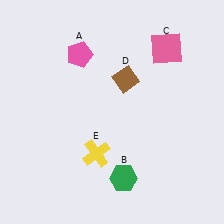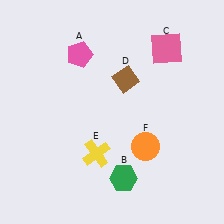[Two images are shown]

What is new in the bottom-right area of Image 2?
An orange circle (F) was added in the bottom-right area of Image 2.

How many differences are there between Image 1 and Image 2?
There is 1 difference between the two images.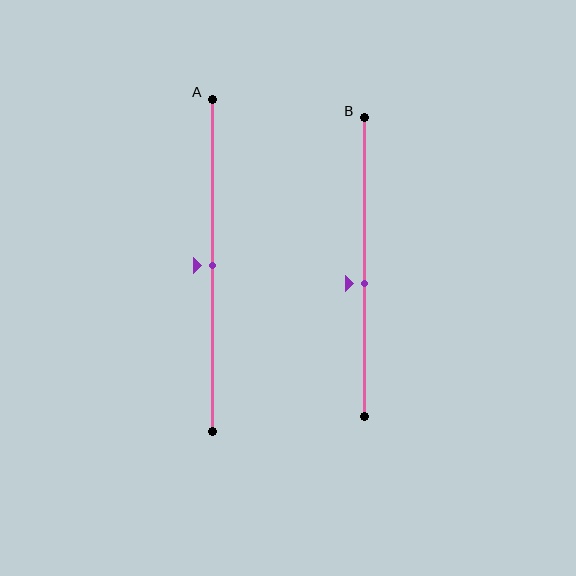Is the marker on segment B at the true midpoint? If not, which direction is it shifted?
No, the marker on segment B is shifted downward by about 5% of the segment length.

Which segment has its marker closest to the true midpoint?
Segment A has its marker closest to the true midpoint.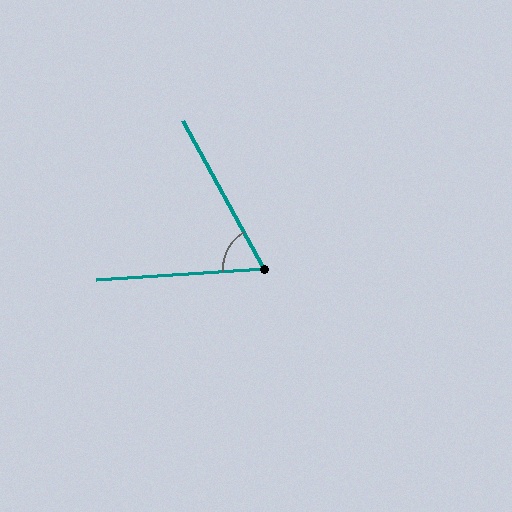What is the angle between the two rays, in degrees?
Approximately 65 degrees.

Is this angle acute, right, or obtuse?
It is acute.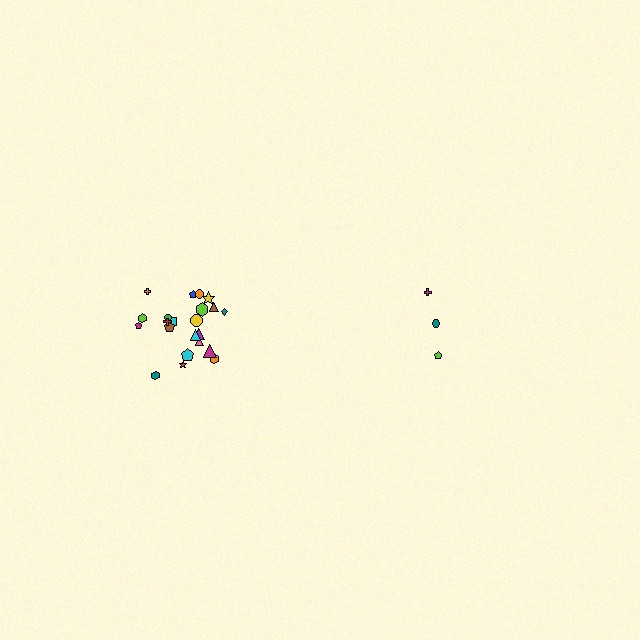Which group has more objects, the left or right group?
The left group.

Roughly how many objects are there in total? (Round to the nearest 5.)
Roughly 25 objects in total.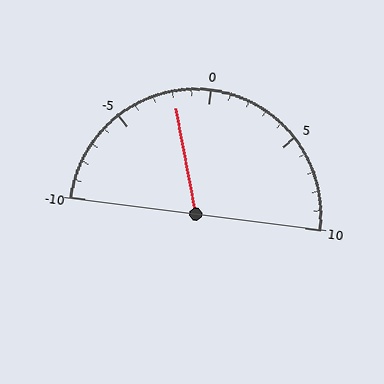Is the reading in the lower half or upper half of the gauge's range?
The reading is in the lower half of the range (-10 to 10).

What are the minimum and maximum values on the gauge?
The gauge ranges from -10 to 10.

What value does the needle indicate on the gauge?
The needle indicates approximately -2.